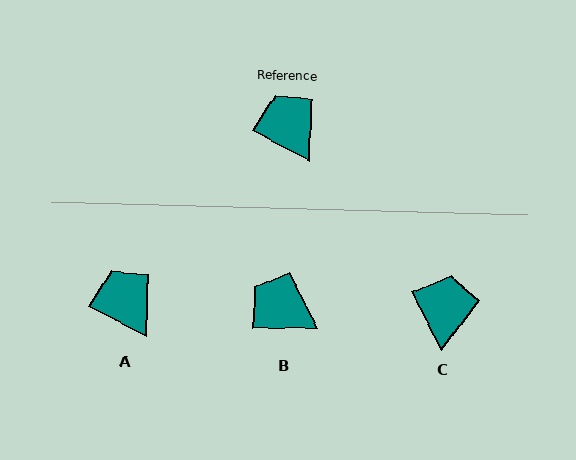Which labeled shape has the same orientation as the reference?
A.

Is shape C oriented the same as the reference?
No, it is off by about 35 degrees.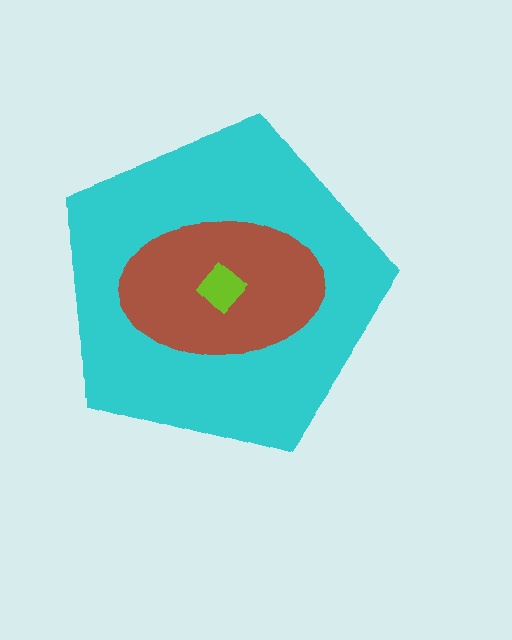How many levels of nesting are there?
3.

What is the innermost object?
The lime diamond.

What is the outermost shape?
The cyan pentagon.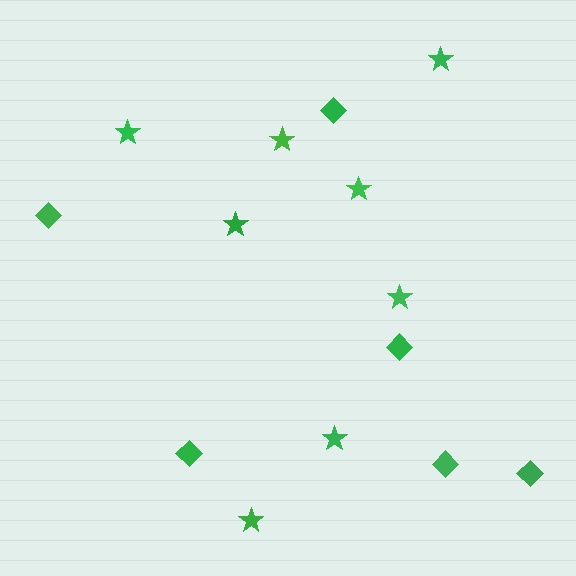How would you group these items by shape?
There are 2 groups: one group of diamonds (6) and one group of stars (8).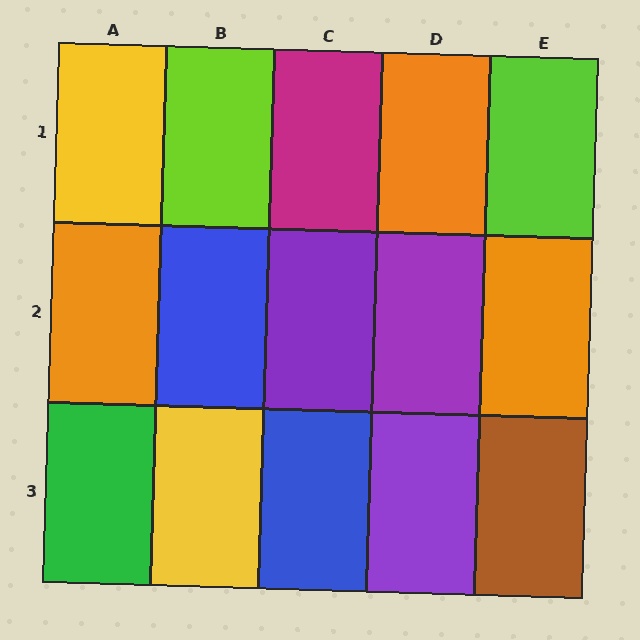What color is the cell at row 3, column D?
Purple.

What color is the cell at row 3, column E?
Brown.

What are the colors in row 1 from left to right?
Yellow, lime, magenta, orange, lime.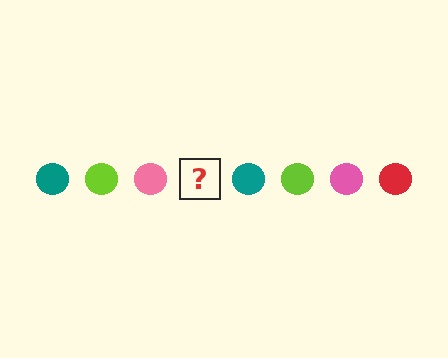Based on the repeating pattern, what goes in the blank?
The blank should be a red circle.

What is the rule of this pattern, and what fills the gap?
The rule is that the pattern cycles through teal, lime, pink, red circles. The gap should be filled with a red circle.